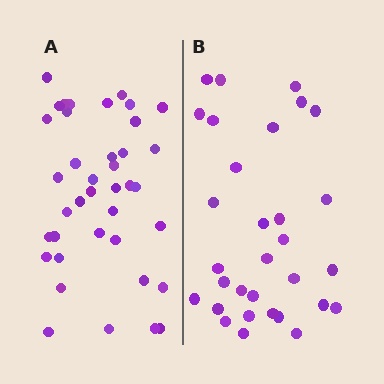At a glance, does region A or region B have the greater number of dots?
Region A (the left region) has more dots.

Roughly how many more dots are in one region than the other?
Region A has roughly 8 or so more dots than region B.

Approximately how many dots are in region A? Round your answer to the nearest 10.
About 40 dots. (The exact count is 39, which rounds to 40.)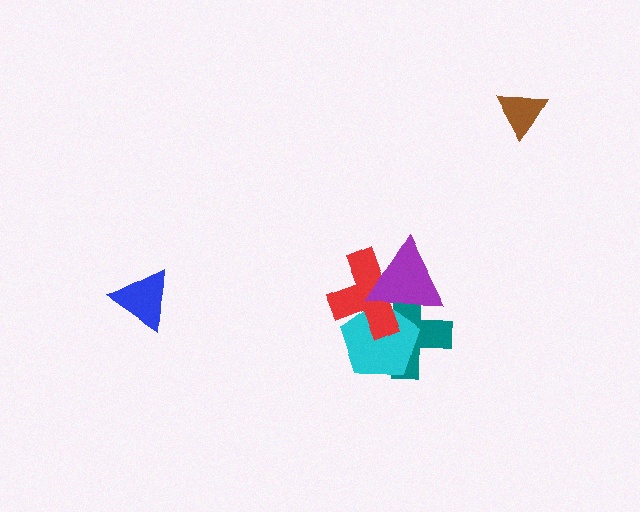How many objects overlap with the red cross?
3 objects overlap with the red cross.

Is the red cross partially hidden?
Yes, it is partially covered by another shape.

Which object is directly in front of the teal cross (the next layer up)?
The cyan pentagon is directly in front of the teal cross.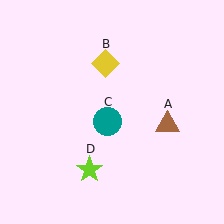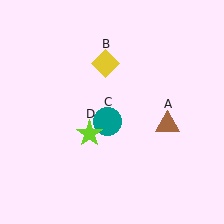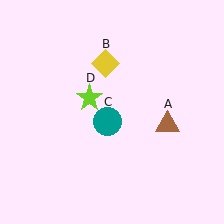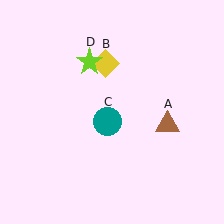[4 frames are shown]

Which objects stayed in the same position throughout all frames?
Brown triangle (object A) and yellow diamond (object B) and teal circle (object C) remained stationary.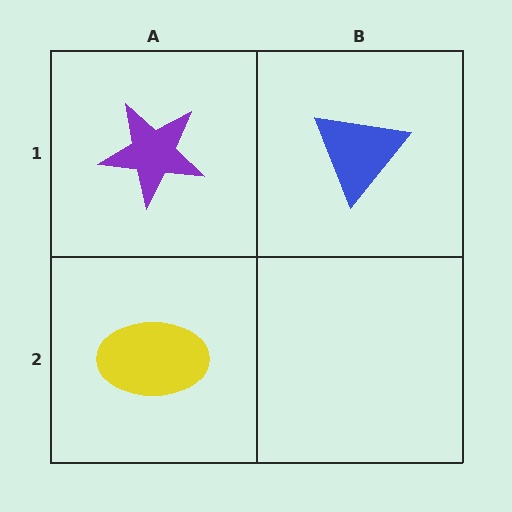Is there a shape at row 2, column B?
No, that cell is empty.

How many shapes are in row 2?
1 shape.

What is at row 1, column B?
A blue triangle.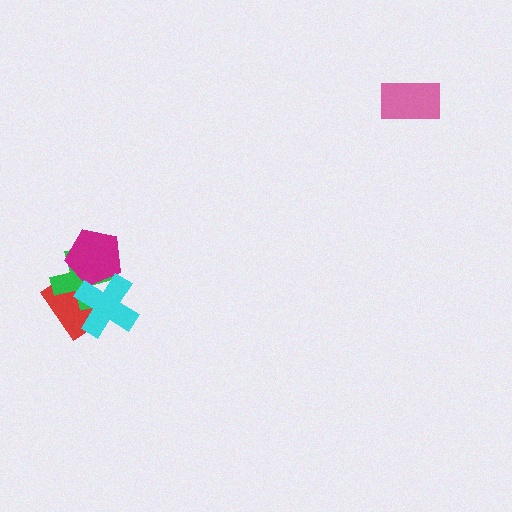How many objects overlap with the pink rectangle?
0 objects overlap with the pink rectangle.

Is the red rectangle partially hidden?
Yes, it is partially covered by another shape.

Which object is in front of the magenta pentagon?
The cyan cross is in front of the magenta pentagon.